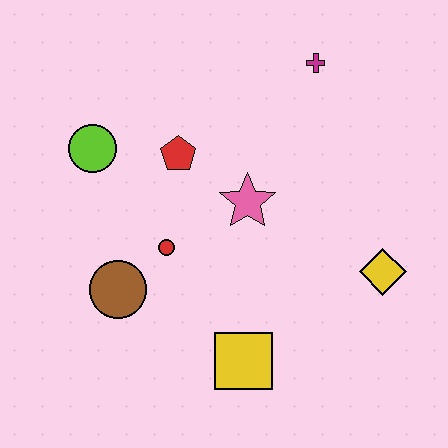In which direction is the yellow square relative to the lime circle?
The yellow square is below the lime circle.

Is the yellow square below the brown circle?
Yes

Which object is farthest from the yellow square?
The magenta cross is farthest from the yellow square.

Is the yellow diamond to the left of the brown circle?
No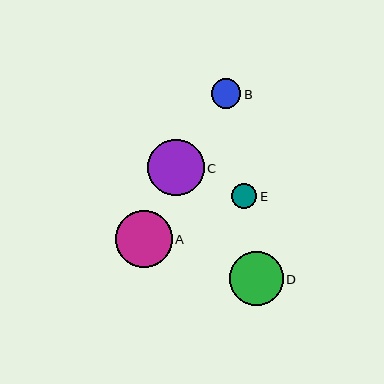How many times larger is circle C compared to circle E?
Circle C is approximately 2.2 times the size of circle E.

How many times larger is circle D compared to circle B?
Circle D is approximately 1.8 times the size of circle B.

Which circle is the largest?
Circle C is the largest with a size of approximately 57 pixels.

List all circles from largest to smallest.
From largest to smallest: C, A, D, B, E.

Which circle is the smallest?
Circle E is the smallest with a size of approximately 25 pixels.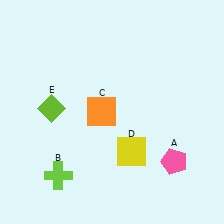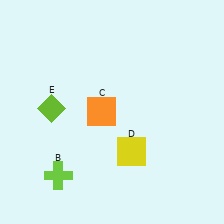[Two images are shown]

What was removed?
The pink pentagon (A) was removed in Image 2.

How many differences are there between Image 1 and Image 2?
There is 1 difference between the two images.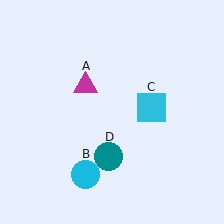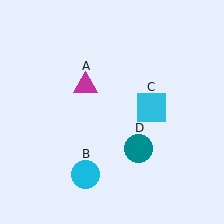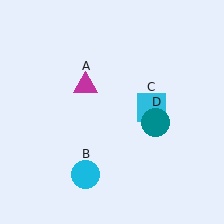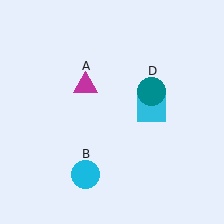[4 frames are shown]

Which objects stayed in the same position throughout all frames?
Magenta triangle (object A) and cyan circle (object B) and cyan square (object C) remained stationary.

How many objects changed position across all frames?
1 object changed position: teal circle (object D).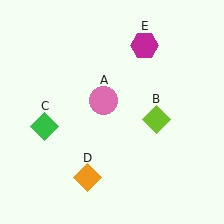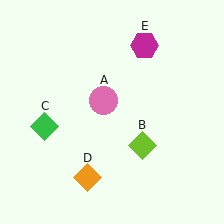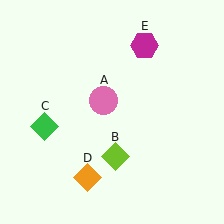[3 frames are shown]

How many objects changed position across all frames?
1 object changed position: lime diamond (object B).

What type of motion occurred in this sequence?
The lime diamond (object B) rotated clockwise around the center of the scene.